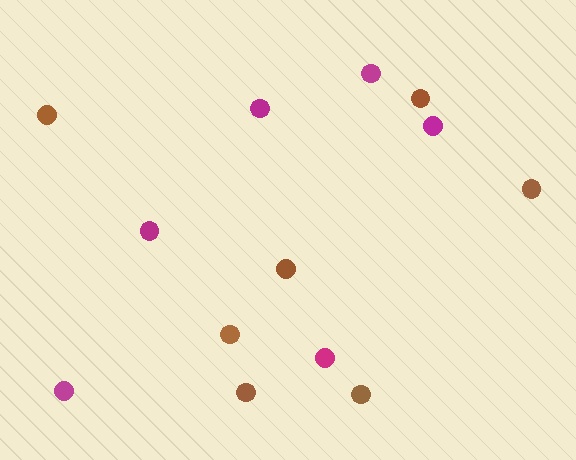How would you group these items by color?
There are 2 groups: one group of brown circles (7) and one group of magenta circles (6).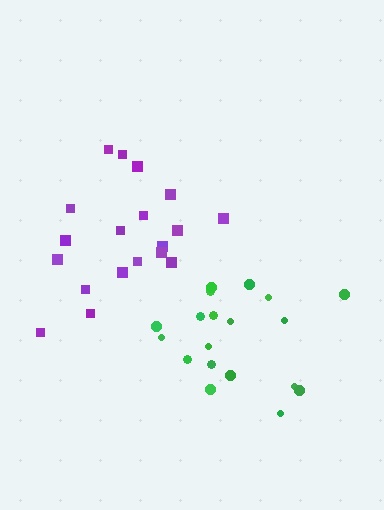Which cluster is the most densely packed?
Green.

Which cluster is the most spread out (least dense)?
Purple.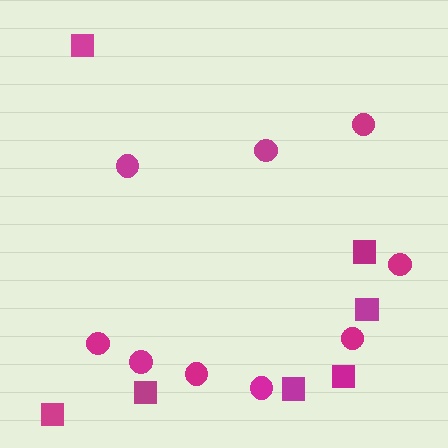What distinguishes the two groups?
There are 2 groups: one group of squares (7) and one group of circles (9).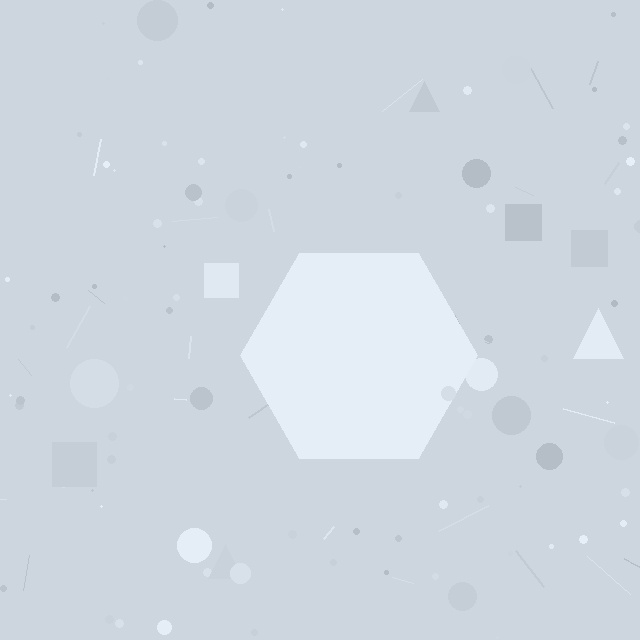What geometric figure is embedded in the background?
A hexagon is embedded in the background.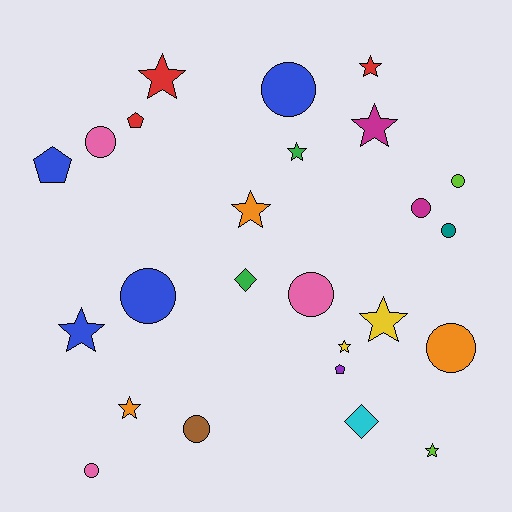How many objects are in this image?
There are 25 objects.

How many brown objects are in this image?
There is 1 brown object.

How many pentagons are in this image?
There are 3 pentagons.